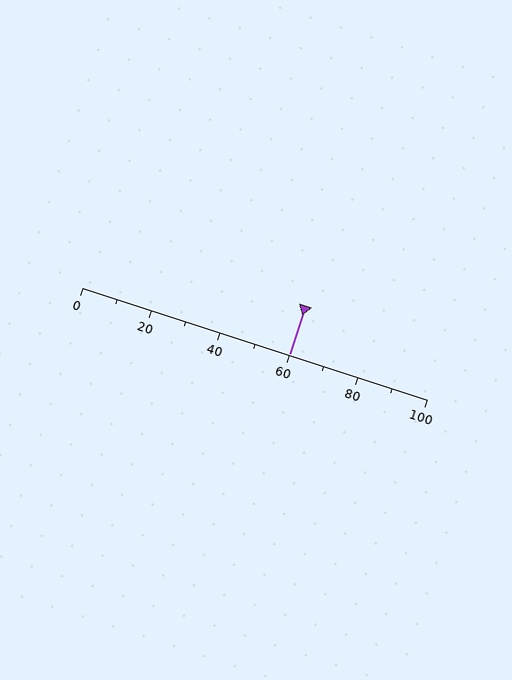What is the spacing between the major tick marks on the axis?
The major ticks are spaced 20 apart.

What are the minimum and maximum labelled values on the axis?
The axis runs from 0 to 100.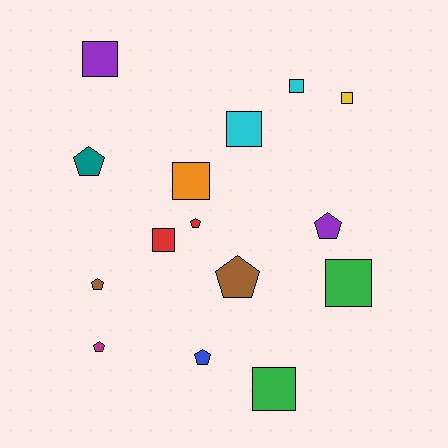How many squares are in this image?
There are 8 squares.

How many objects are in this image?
There are 15 objects.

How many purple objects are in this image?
There are 2 purple objects.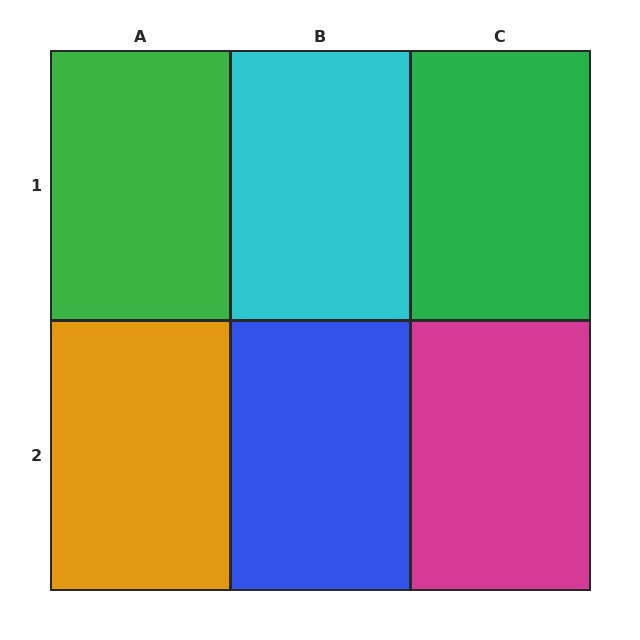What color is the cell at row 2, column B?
Blue.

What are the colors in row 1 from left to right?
Green, cyan, green.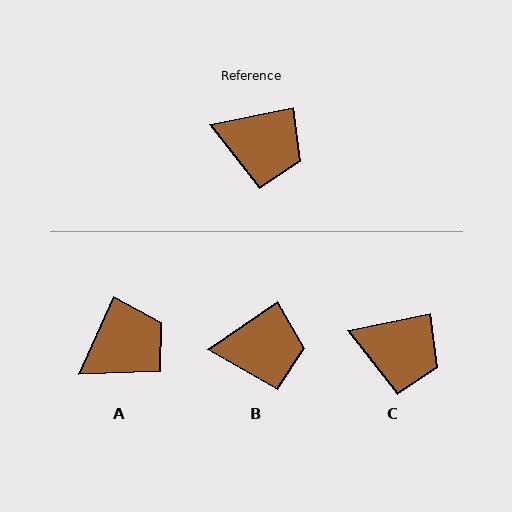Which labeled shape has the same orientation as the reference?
C.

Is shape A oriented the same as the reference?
No, it is off by about 55 degrees.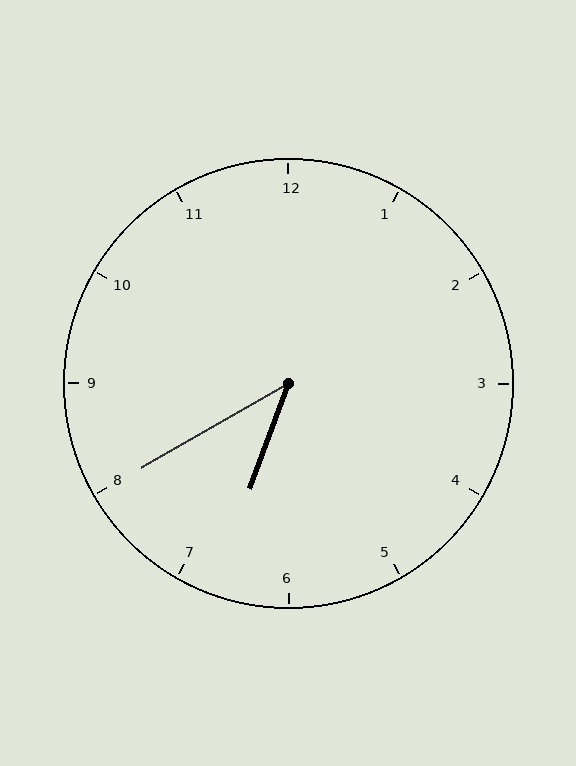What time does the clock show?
6:40.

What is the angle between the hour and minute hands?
Approximately 40 degrees.